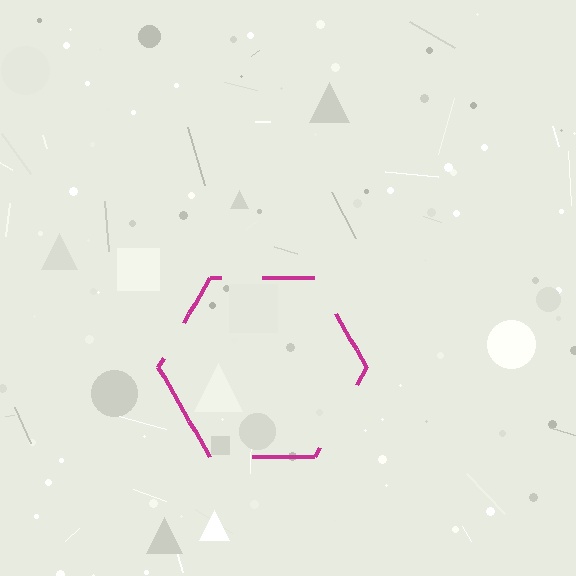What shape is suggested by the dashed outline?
The dashed outline suggests a hexagon.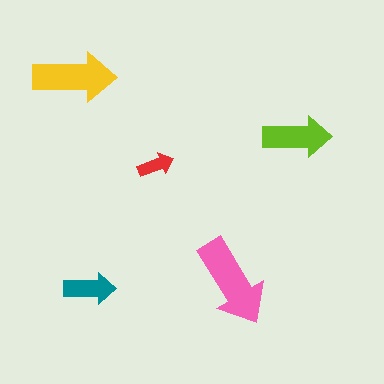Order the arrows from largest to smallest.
the pink one, the yellow one, the lime one, the teal one, the red one.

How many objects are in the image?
There are 5 objects in the image.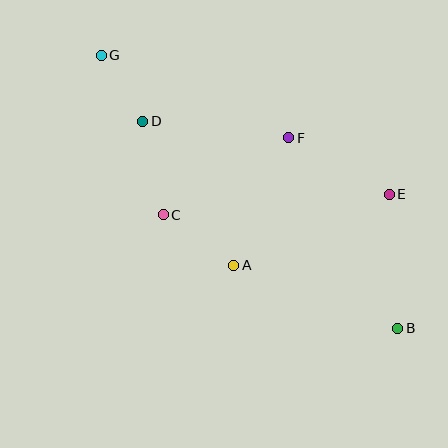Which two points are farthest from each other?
Points B and G are farthest from each other.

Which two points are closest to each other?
Points D and G are closest to each other.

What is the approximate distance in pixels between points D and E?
The distance between D and E is approximately 257 pixels.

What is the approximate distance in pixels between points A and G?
The distance between A and G is approximately 248 pixels.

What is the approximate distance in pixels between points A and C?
The distance between A and C is approximately 86 pixels.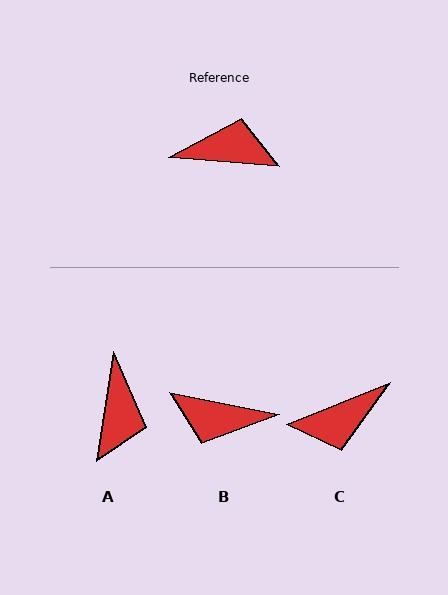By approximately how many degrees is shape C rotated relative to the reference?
Approximately 153 degrees clockwise.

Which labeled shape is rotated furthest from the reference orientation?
B, about 173 degrees away.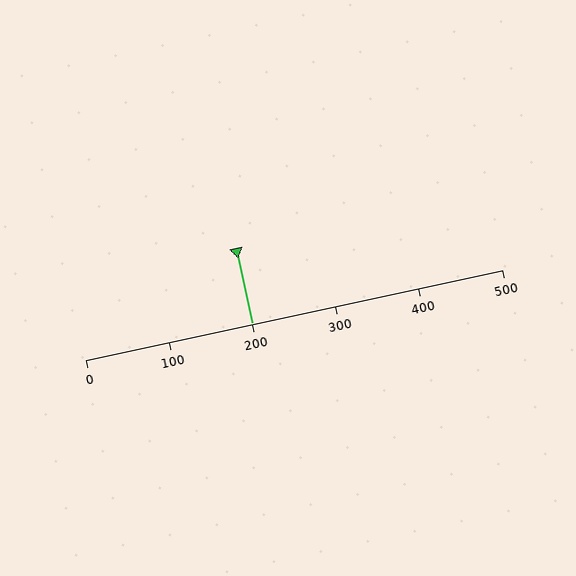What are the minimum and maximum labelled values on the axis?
The axis runs from 0 to 500.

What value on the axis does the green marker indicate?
The marker indicates approximately 200.